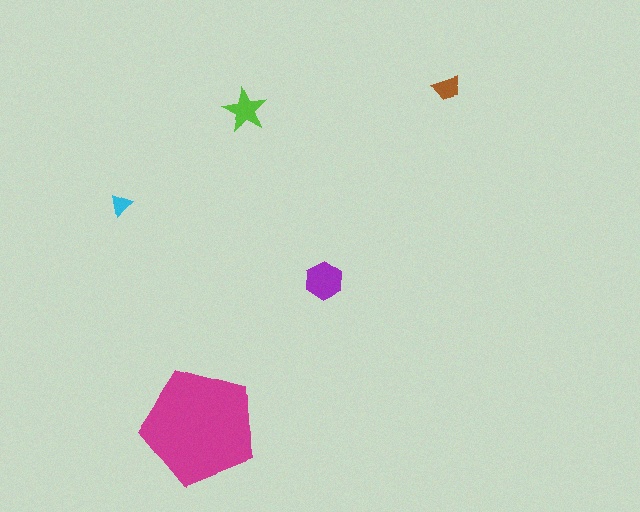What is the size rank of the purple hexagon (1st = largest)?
2nd.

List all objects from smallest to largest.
The cyan triangle, the brown trapezoid, the lime star, the purple hexagon, the magenta pentagon.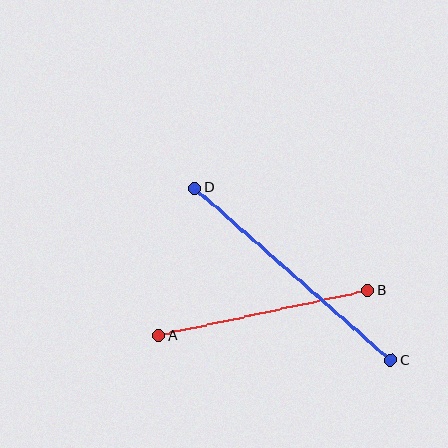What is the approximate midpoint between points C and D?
The midpoint is at approximately (293, 274) pixels.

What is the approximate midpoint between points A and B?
The midpoint is at approximately (263, 313) pixels.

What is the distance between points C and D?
The distance is approximately 261 pixels.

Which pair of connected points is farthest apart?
Points C and D are farthest apart.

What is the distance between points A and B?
The distance is approximately 213 pixels.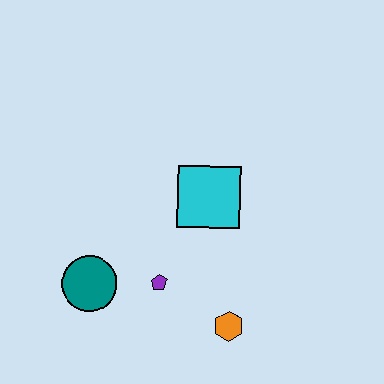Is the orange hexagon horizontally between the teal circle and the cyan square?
No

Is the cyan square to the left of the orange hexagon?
Yes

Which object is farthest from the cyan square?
The teal circle is farthest from the cyan square.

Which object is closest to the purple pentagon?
The teal circle is closest to the purple pentagon.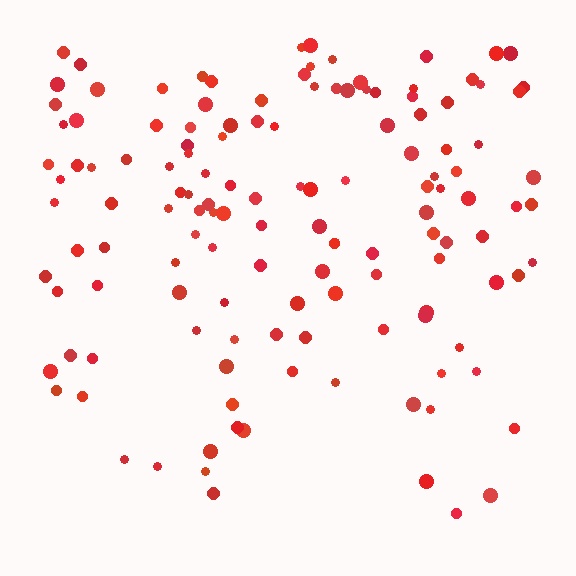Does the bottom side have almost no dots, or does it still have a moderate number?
Still a moderate number, just noticeably fewer than the top.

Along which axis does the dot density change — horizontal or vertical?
Vertical.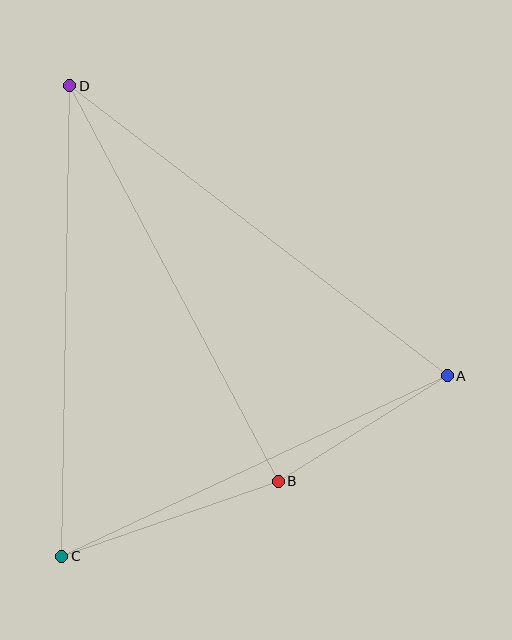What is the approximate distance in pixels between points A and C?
The distance between A and C is approximately 426 pixels.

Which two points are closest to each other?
Points A and B are closest to each other.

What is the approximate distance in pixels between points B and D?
The distance between B and D is approximately 447 pixels.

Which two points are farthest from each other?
Points A and D are farthest from each other.